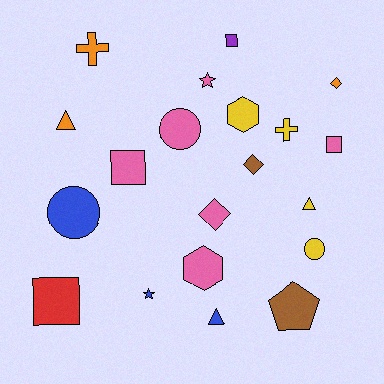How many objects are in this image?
There are 20 objects.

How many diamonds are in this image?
There are 3 diamonds.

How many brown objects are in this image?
There are 2 brown objects.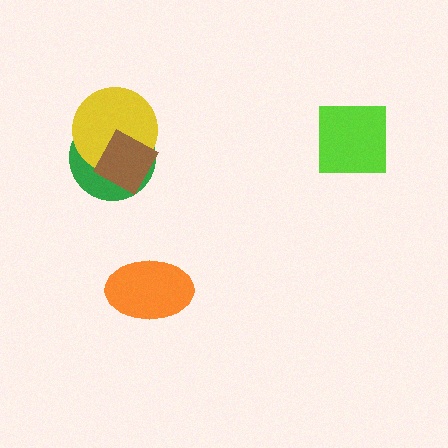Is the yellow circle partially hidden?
Yes, it is partially covered by another shape.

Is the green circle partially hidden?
Yes, it is partially covered by another shape.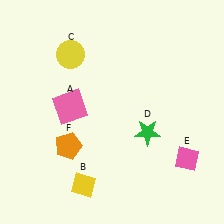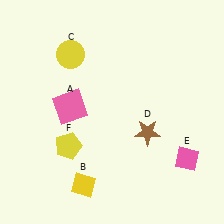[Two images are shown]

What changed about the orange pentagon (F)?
In Image 1, F is orange. In Image 2, it changed to yellow.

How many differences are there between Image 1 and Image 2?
There are 2 differences between the two images.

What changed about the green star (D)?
In Image 1, D is green. In Image 2, it changed to brown.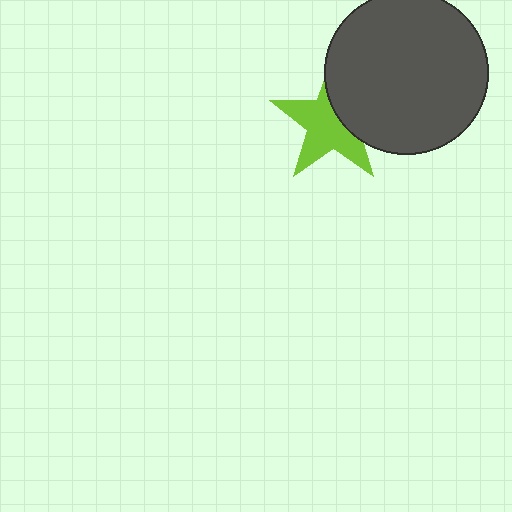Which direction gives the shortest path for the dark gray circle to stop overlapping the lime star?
Moving right gives the shortest separation.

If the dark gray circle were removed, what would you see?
You would see the complete lime star.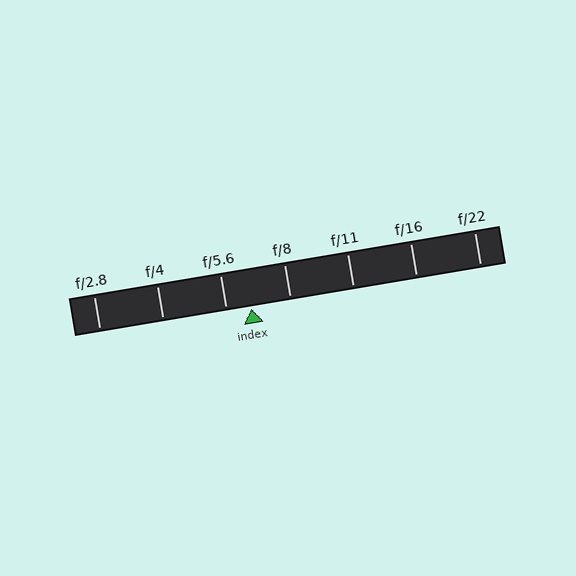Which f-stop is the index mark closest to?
The index mark is closest to f/5.6.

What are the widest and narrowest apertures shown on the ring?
The widest aperture shown is f/2.8 and the narrowest is f/22.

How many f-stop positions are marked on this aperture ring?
There are 7 f-stop positions marked.